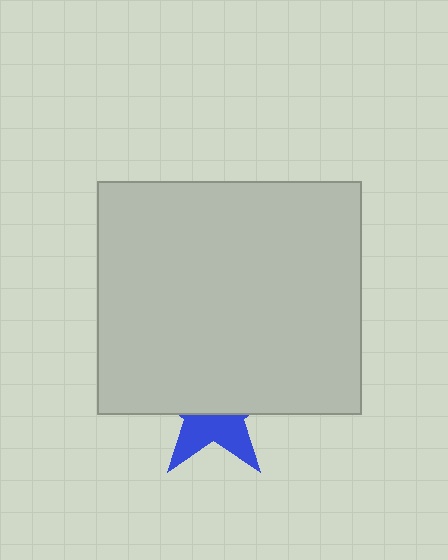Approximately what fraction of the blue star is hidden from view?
Roughly 61% of the blue star is hidden behind the light gray rectangle.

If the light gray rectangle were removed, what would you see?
You would see the complete blue star.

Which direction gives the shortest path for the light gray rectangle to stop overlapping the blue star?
Moving up gives the shortest separation.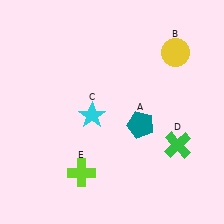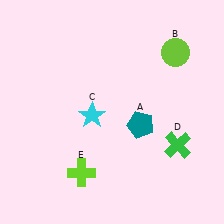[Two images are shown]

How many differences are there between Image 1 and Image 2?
There is 1 difference between the two images.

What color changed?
The circle (B) changed from yellow in Image 1 to lime in Image 2.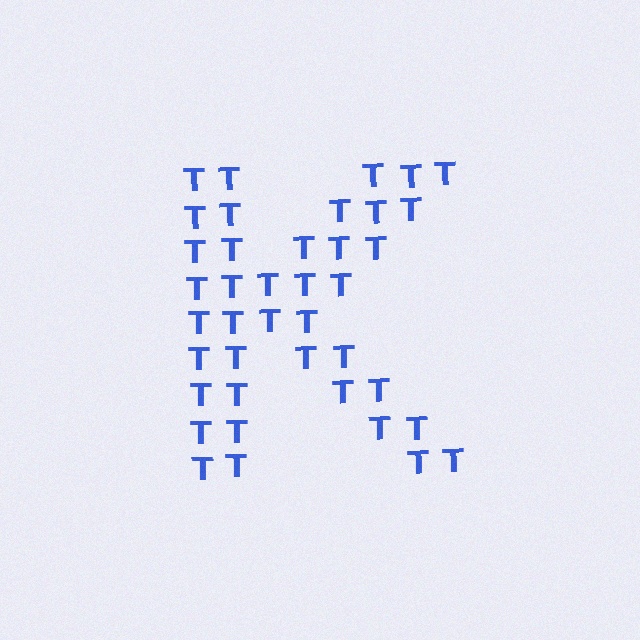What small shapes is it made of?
It is made of small letter T's.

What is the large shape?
The large shape is the letter K.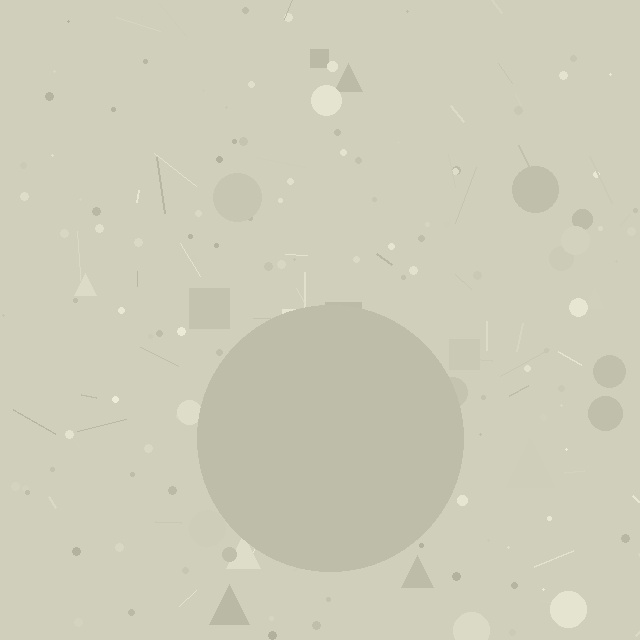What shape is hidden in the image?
A circle is hidden in the image.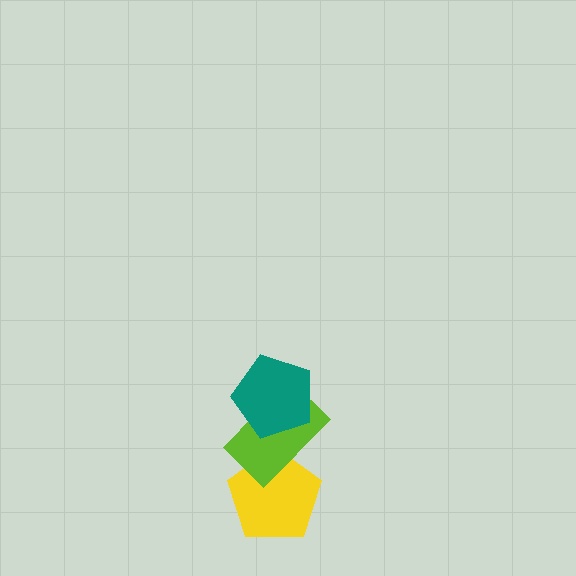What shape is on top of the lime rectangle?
The teal pentagon is on top of the lime rectangle.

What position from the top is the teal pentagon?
The teal pentagon is 1st from the top.